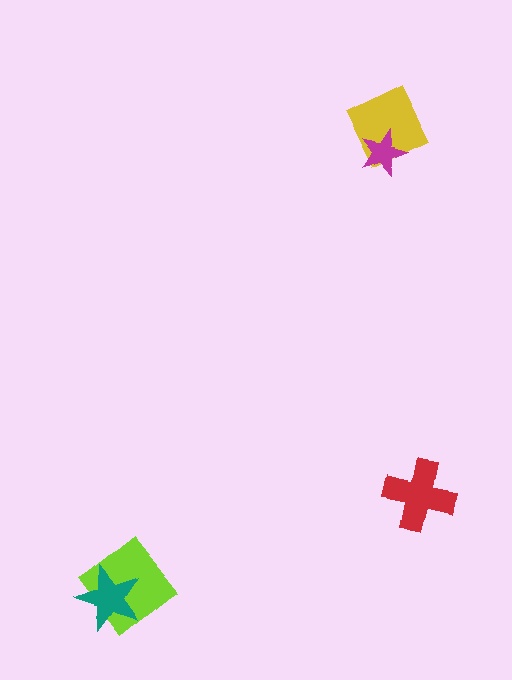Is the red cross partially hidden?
No, no other shape covers it.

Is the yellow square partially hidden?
Yes, it is partially covered by another shape.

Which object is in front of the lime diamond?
The teal star is in front of the lime diamond.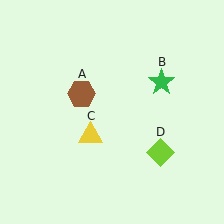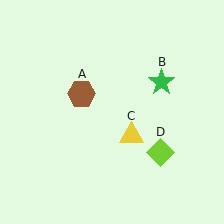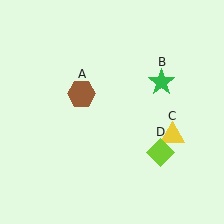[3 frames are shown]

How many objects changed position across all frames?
1 object changed position: yellow triangle (object C).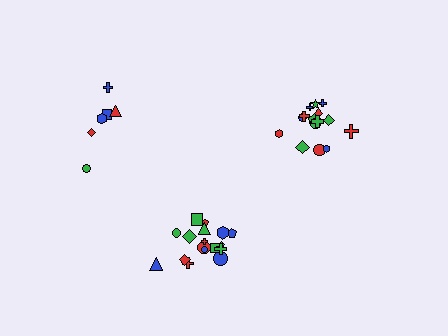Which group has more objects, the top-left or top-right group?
The top-right group.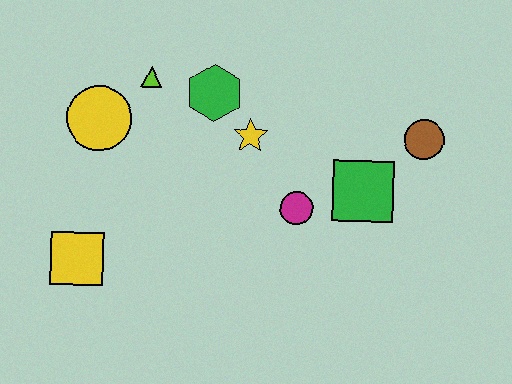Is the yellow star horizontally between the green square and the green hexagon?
Yes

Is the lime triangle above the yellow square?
Yes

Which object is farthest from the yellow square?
The brown circle is farthest from the yellow square.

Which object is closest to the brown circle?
The green square is closest to the brown circle.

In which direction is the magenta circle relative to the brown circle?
The magenta circle is to the left of the brown circle.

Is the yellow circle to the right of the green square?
No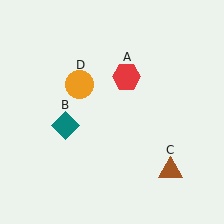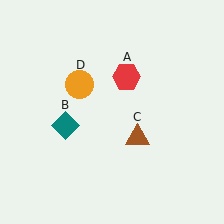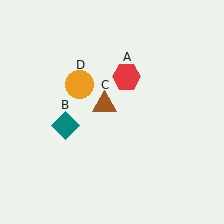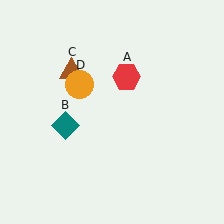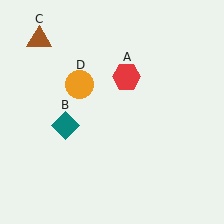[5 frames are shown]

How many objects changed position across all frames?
1 object changed position: brown triangle (object C).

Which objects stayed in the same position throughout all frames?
Red hexagon (object A) and teal diamond (object B) and orange circle (object D) remained stationary.